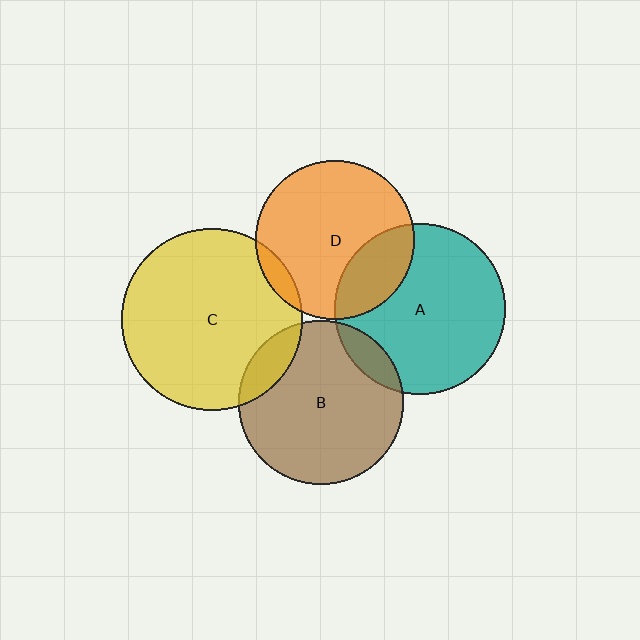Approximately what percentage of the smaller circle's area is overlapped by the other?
Approximately 25%.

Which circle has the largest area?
Circle C (yellow).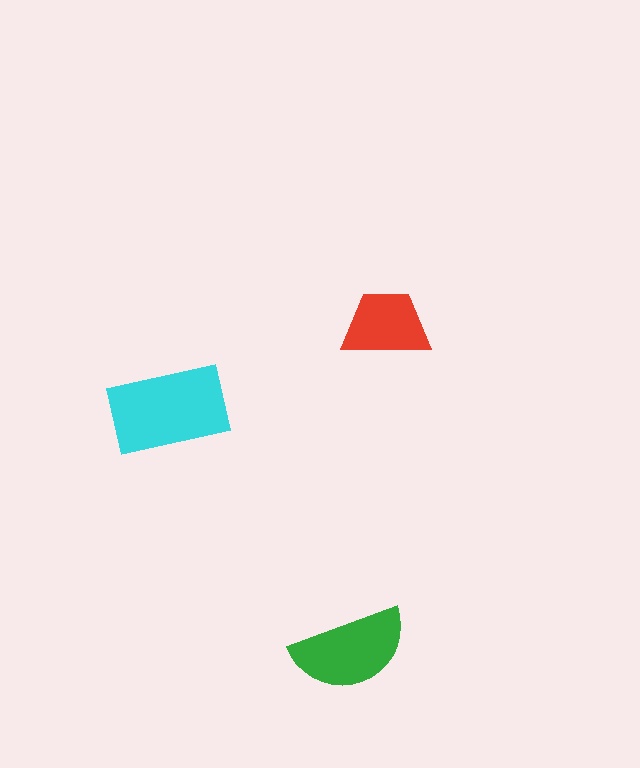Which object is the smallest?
The red trapezoid.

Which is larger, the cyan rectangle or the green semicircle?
The cyan rectangle.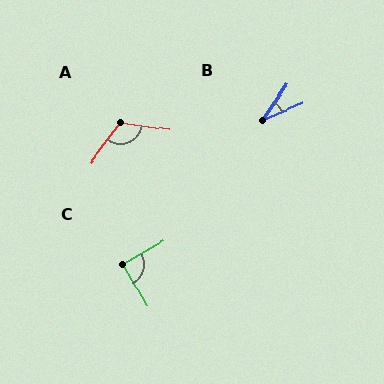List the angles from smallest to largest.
B (32°), C (90°), A (119°).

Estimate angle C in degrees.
Approximately 90 degrees.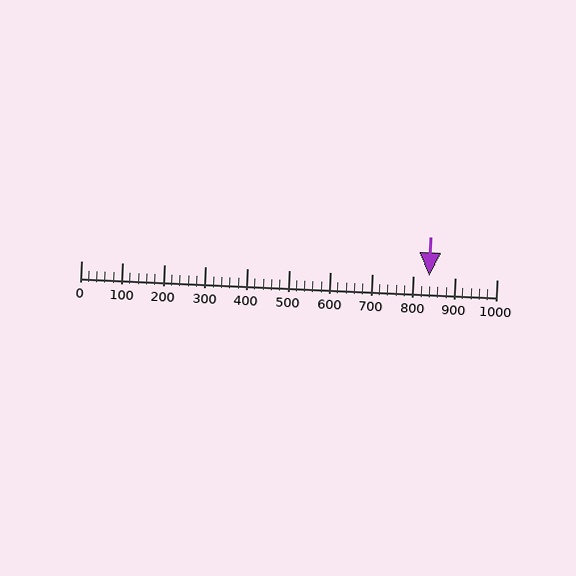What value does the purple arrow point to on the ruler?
The purple arrow points to approximately 837.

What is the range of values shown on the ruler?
The ruler shows values from 0 to 1000.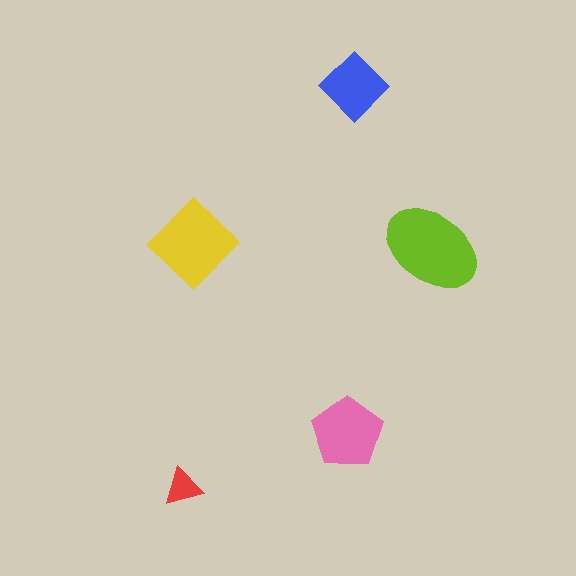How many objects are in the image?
There are 5 objects in the image.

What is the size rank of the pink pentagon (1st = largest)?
3rd.